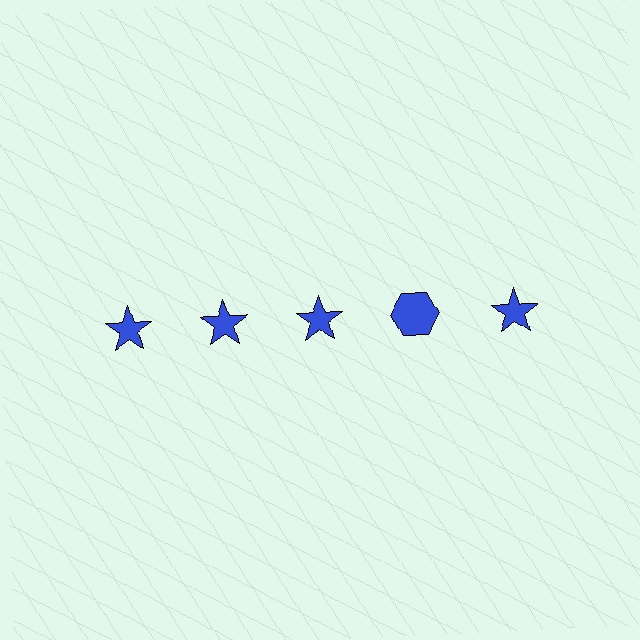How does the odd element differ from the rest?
It has a different shape: hexagon instead of star.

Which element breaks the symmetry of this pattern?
The blue hexagon in the top row, second from right column breaks the symmetry. All other shapes are blue stars.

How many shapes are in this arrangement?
There are 5 shapes arranged in a grid pattern.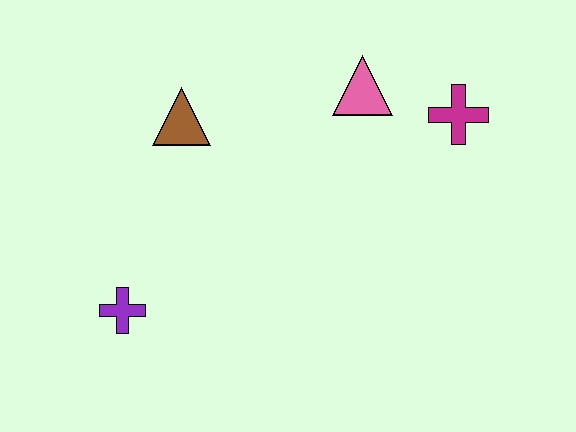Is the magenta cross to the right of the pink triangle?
Yes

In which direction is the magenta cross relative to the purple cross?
The magenta cross is to the right of the purple cross.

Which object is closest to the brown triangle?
The pink triangle is closest to the brown triangle.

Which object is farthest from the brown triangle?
The magenta cross is farthest from the brown triangle.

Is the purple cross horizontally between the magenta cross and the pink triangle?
No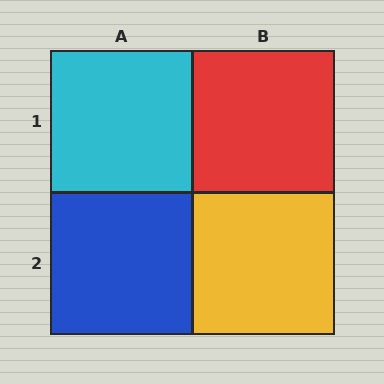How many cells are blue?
1 cell is blue.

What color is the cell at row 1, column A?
Cyan.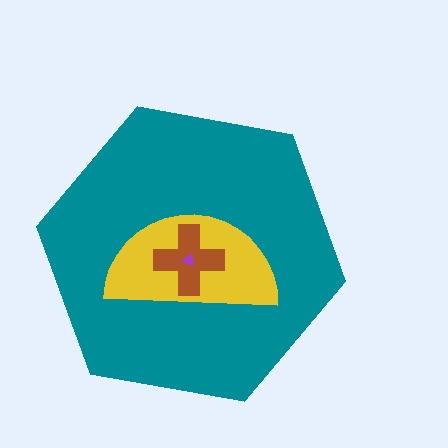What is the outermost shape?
The teal hexagon.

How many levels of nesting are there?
4.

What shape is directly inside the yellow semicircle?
The brown cross.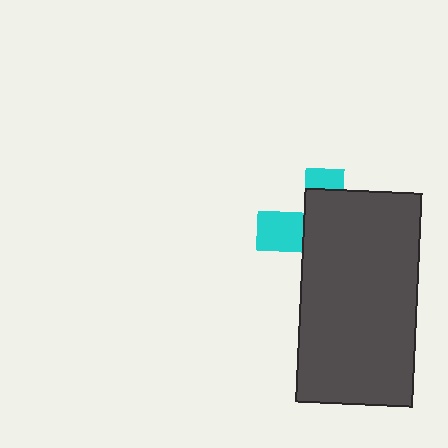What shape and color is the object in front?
The object in front is a dark gray rectangle.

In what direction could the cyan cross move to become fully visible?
The cyan cross could move left. That would shift it out from behind the dark gray rectangle entirely.